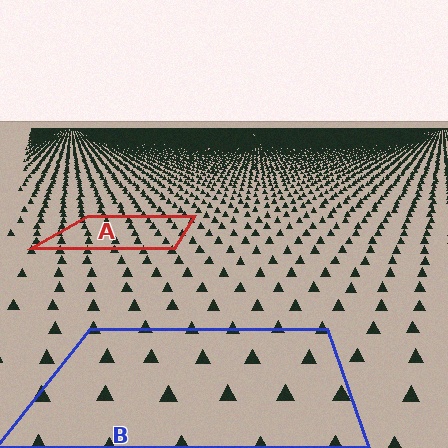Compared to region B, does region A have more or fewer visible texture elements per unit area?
Region A has more texture elements per unit area — they are packed more densely because it is farther away.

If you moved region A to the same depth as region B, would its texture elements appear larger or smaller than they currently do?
They would appear larger. At a closer depth, the same texture elements are projected at a bigger on-screen size.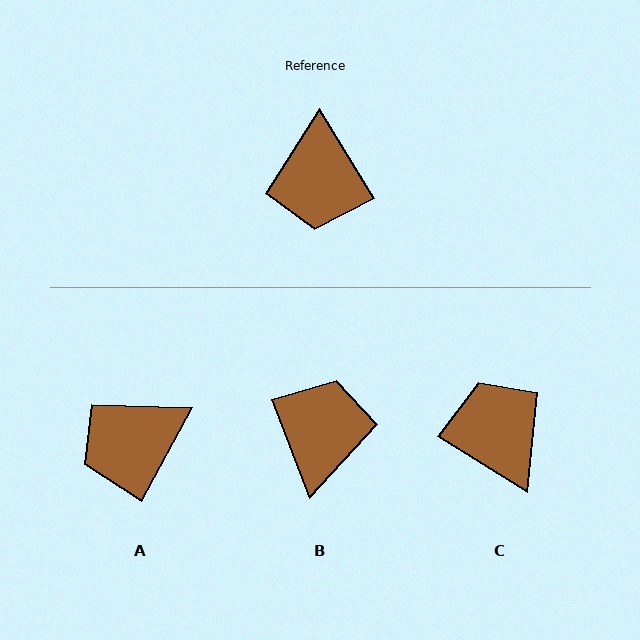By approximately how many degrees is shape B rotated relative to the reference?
Approximately 170 degrees counter-clockwise.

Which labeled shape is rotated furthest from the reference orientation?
B, about 170 degrees away.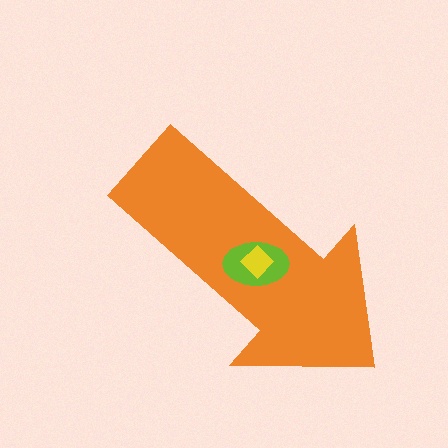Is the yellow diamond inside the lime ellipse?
Yes.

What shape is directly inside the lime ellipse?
The yellow diamond.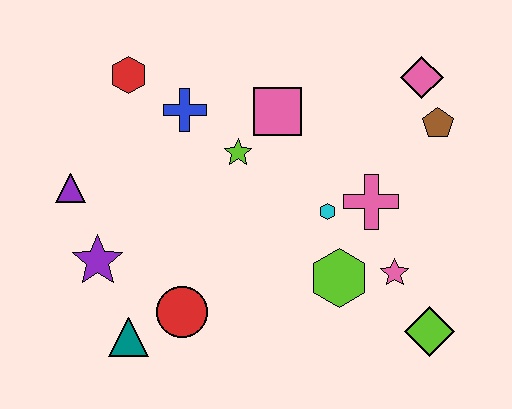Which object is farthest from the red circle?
The pink diamond is farthest from the red circle.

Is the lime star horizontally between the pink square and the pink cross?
No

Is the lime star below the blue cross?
Yes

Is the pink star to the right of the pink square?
Yes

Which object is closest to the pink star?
The lime hexagon is closest to the pink star.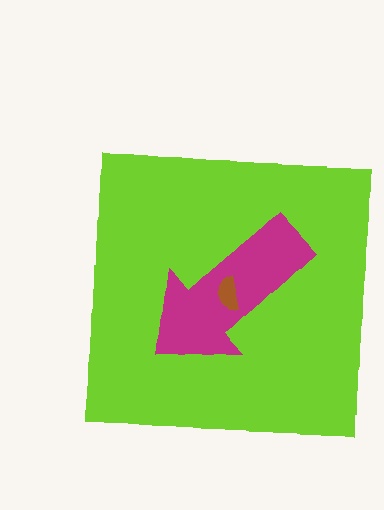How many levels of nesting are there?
3.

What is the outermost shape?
The lime square.